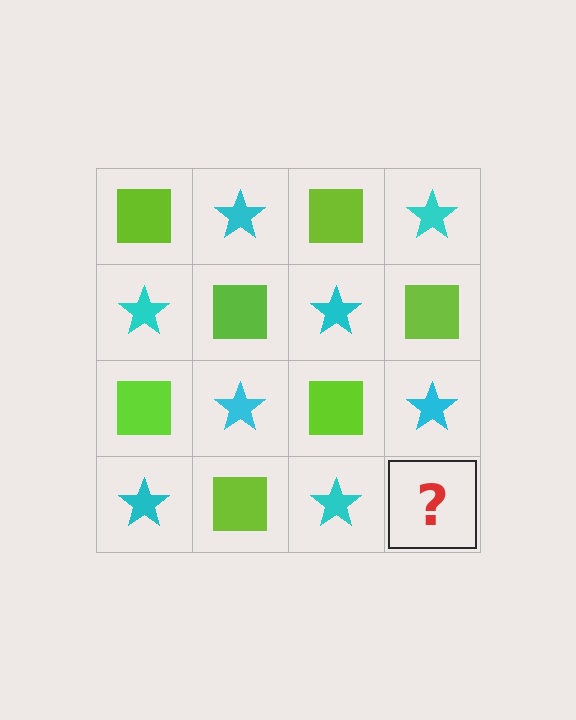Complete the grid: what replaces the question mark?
The question mark should be replaced with a lime square.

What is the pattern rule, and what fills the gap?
The rule is that it alternates lime square and cyan star in a checkerboard pattern. The gap should be filled with a lime square.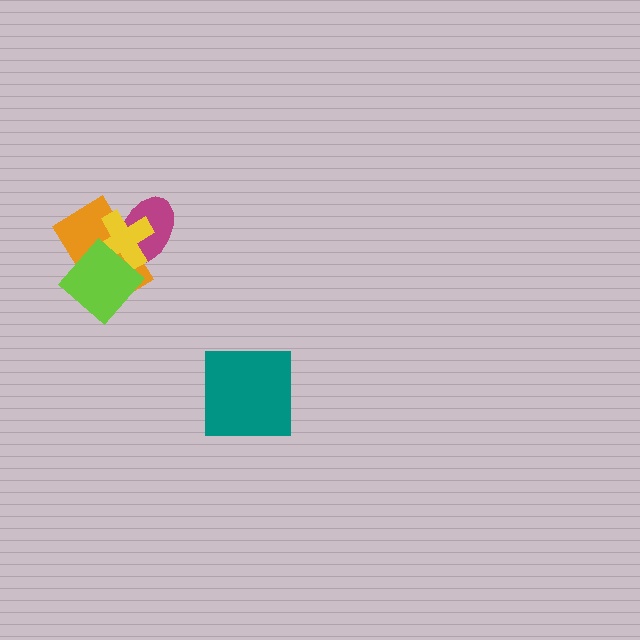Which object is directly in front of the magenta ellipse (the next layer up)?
The orange rectangle is directly in front of the magenta ellipse.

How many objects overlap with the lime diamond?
2 objects overlap with the lime diamond.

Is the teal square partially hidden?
No, no other shape covers it.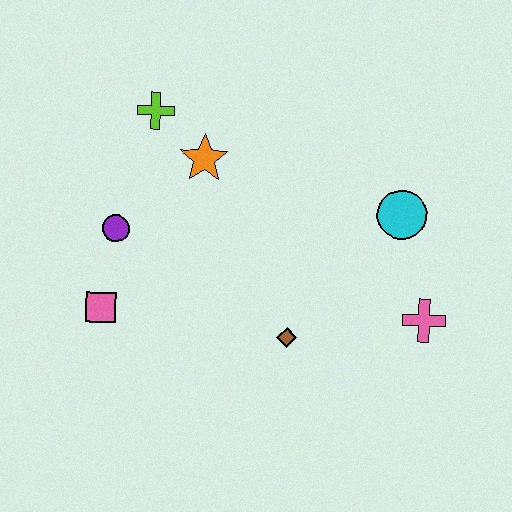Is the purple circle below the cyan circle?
Yes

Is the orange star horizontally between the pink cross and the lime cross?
Yes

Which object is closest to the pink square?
The purple circle is closest to the pink square.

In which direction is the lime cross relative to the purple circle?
The lime cross is above the purple circle.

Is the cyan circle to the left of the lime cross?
No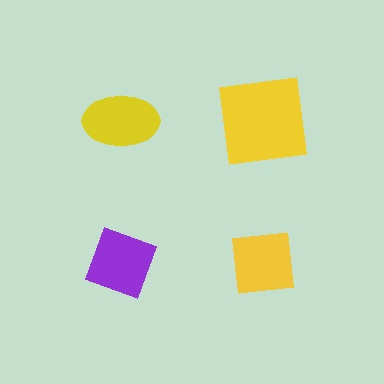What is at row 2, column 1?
A purple diamond.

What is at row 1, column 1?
A yellow ellipse.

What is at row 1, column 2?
A yellow square.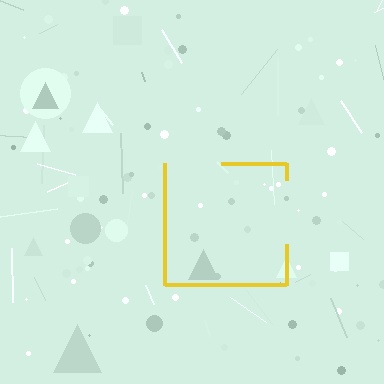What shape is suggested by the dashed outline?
The dashed outline suggests a square.